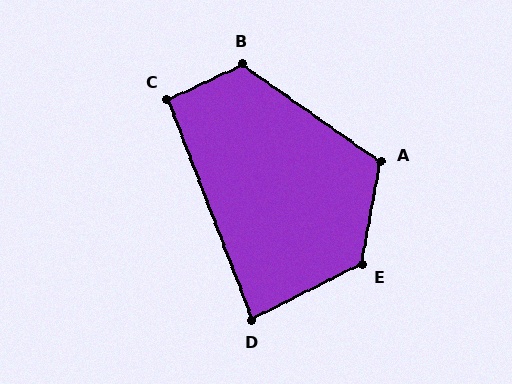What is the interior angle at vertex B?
Approximately 120 degrees (obtuse).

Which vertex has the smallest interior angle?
D, at approximately 84 degrees.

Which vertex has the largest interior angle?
E, at approximately 127 degrees.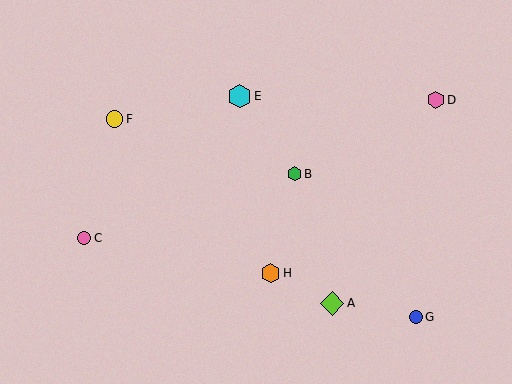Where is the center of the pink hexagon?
The center of the pink hexagon is at (436, 100).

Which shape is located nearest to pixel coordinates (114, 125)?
The yellow circle (labeled F) at (115, 119) is nearest to that location.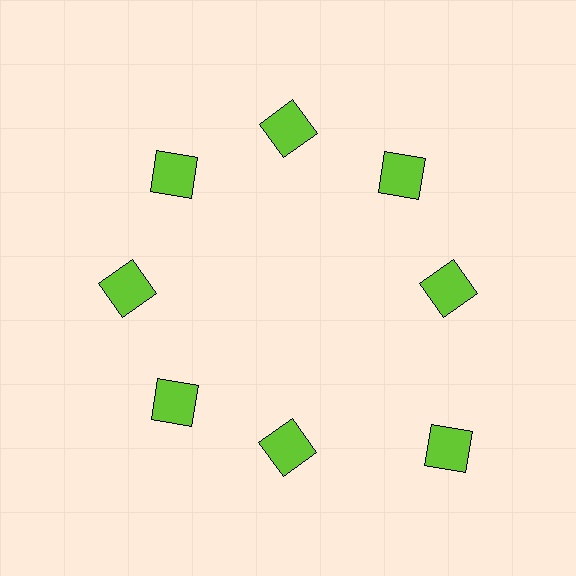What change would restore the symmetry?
The symmetry would be restored by moving it inward, back onto the ring so that all 8 squares sit at equal angles and equal distance from the center.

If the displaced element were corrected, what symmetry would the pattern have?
It would have 8-fold rotational symmetry — the pattern would map onto itself every 45 degrees.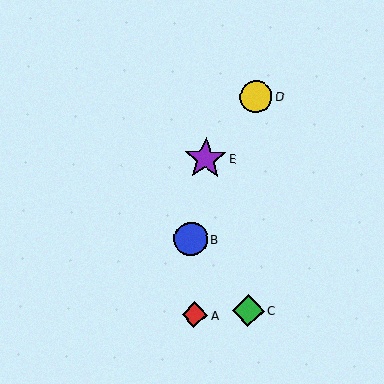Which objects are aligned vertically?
Objects C, D are aligned vertically.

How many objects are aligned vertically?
2 objects (C, D) are aligned vertically.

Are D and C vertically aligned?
Yes, both are at x≈256.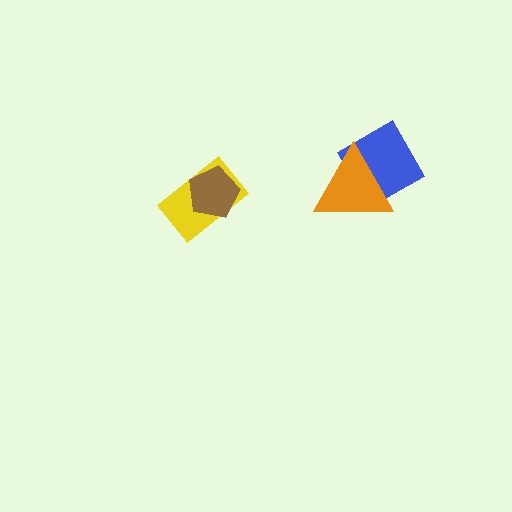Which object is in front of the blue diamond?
The orange triangle is in front of the blue diamond.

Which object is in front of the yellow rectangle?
The brown pentagon is in front of the yellow rectangle.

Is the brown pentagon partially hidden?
No, no other shape covers it.